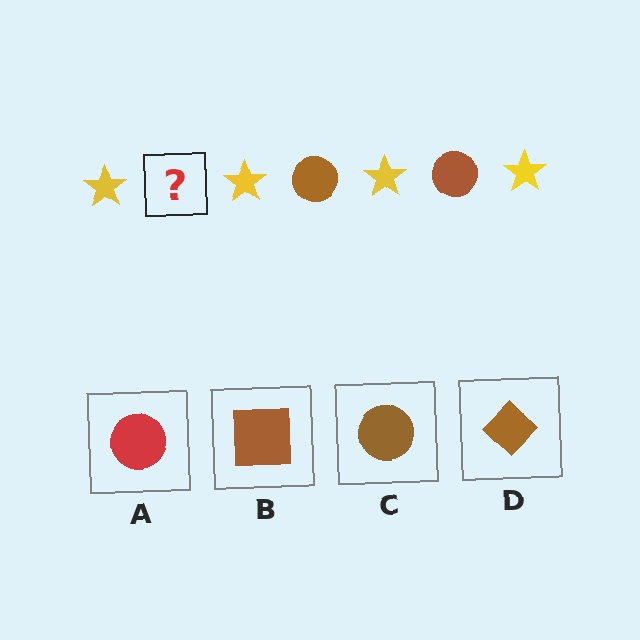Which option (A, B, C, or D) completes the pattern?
C.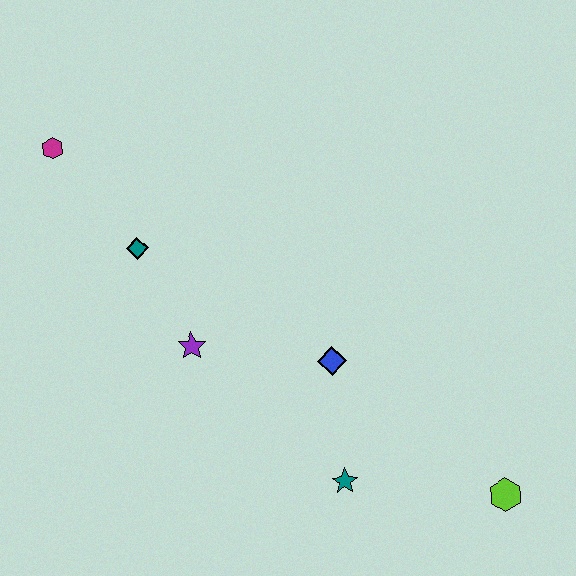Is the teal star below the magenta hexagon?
Yes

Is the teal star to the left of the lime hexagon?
Yes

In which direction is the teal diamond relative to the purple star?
The teal diamond is above the purple star.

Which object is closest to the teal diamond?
The purple star is closest to the teal diamond.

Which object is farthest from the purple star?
The lime hexagon is farthest from the purple star.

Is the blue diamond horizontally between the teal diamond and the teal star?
Yes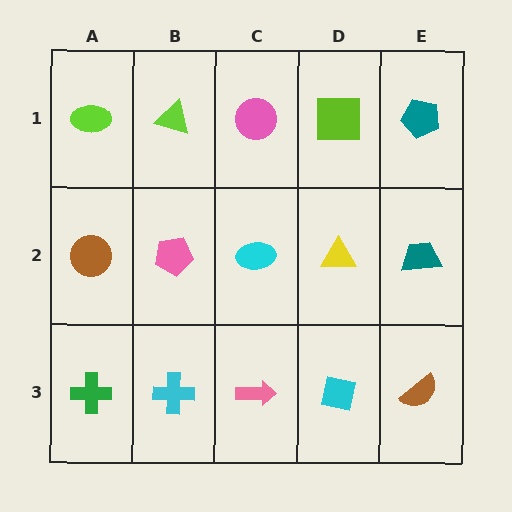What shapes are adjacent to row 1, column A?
A brown circle (row 2, column A), a lime triangle (row 1, column B).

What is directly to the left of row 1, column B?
A lime ellipse.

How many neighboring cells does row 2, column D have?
4.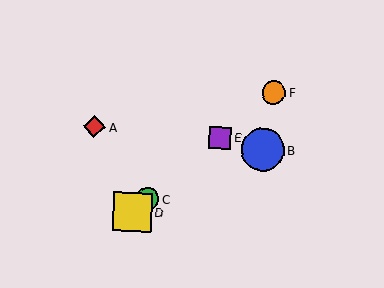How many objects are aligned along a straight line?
4 objects (C, D, E, F) are aligned along a straight line.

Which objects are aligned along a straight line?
Objects C, D, E, F are aligned along a straight line.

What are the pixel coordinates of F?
Object F is at (274, 93).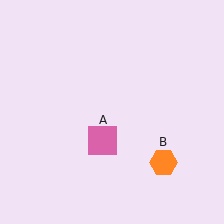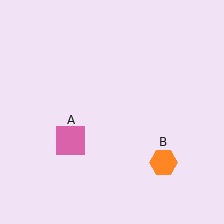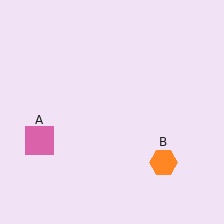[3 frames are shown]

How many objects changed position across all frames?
1 object changed position: pink square (object A).